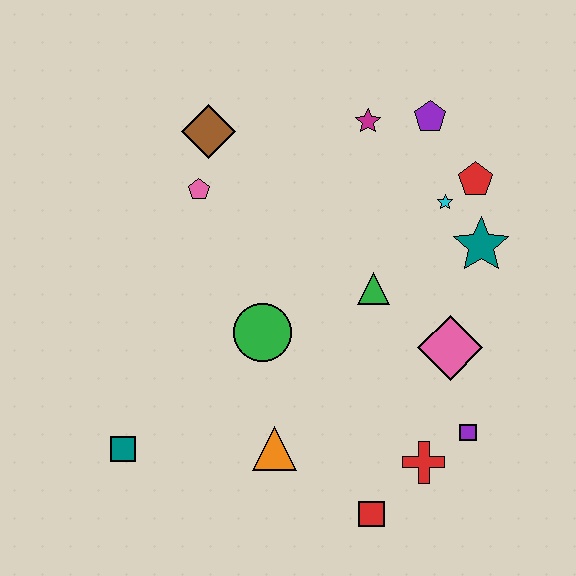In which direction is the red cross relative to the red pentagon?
The red cross is below the red pentagon.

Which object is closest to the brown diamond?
The pink pentagon is closest to the brown diamond.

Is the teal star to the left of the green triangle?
No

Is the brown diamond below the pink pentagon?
No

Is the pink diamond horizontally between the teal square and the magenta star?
No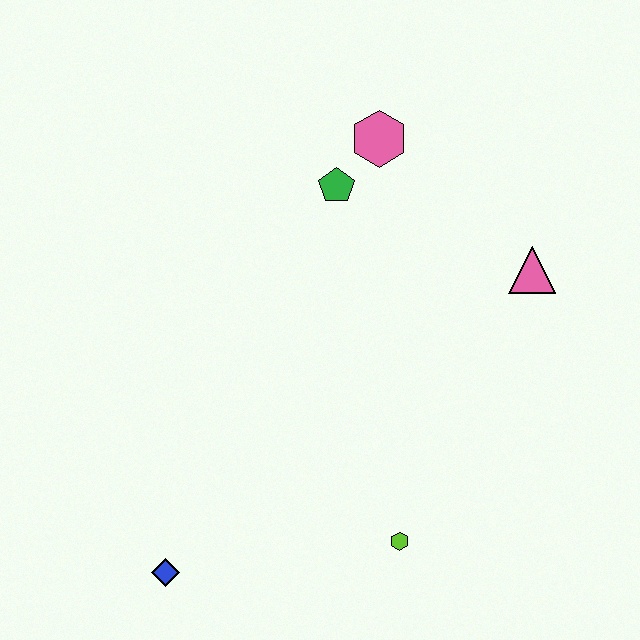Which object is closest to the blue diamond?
The lime hexagon is closest to the blue diamond.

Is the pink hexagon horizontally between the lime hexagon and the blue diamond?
Yes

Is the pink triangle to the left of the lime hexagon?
No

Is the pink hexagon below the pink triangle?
No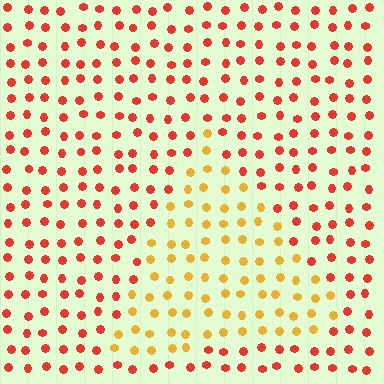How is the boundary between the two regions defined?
The boundary is defined purely by a slight shift in hue (about 40 degrees). Spacing, size, and orientation are identical on both sides.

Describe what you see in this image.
The image is filled with small red elements in a uniform arrangement. A triangle-shaped region is visible where the elements are tinted to a slightly different hue, forming a subtle color boundary.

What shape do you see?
I see a triangle.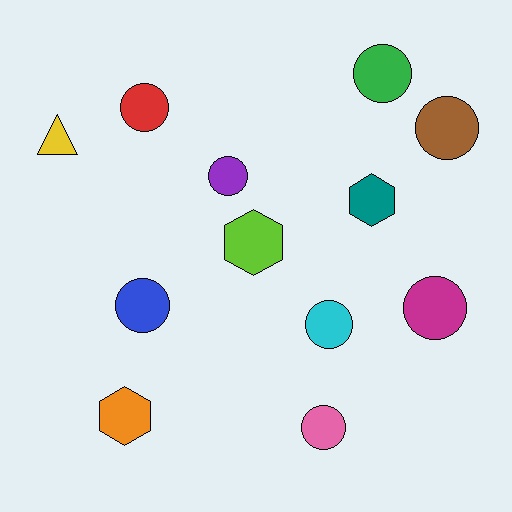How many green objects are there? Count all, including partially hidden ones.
There is 1 green object.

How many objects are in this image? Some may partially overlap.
There are 12 objects.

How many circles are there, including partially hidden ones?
There are 8 circles.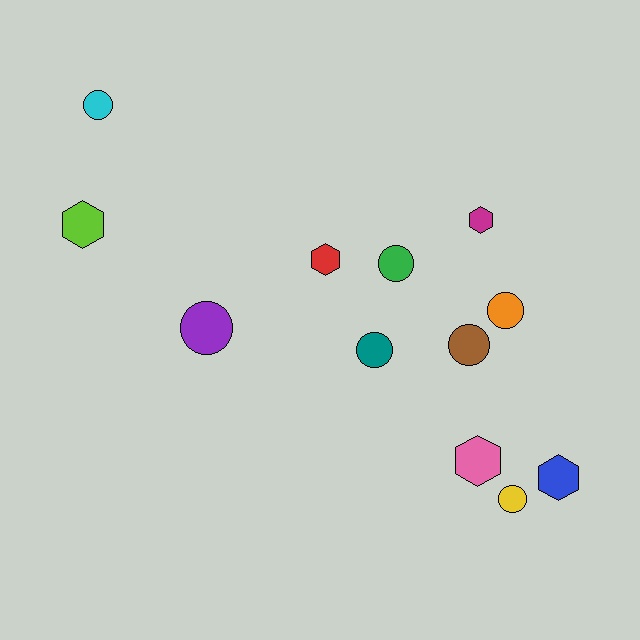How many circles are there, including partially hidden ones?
There are 7 circles.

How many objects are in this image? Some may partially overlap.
There are 12 objects.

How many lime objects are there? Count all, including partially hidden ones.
There is 1 lime object.